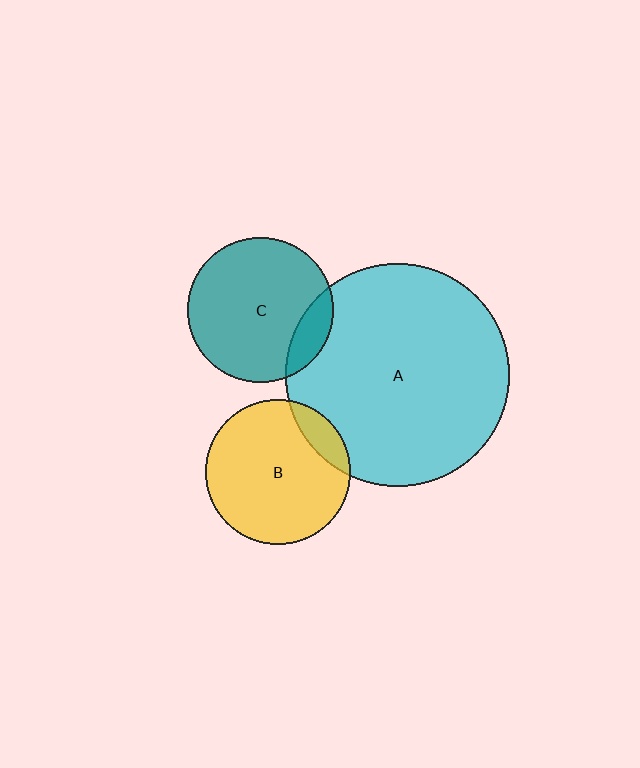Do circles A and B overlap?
Yes.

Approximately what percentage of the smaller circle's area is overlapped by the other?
Approximately 10%.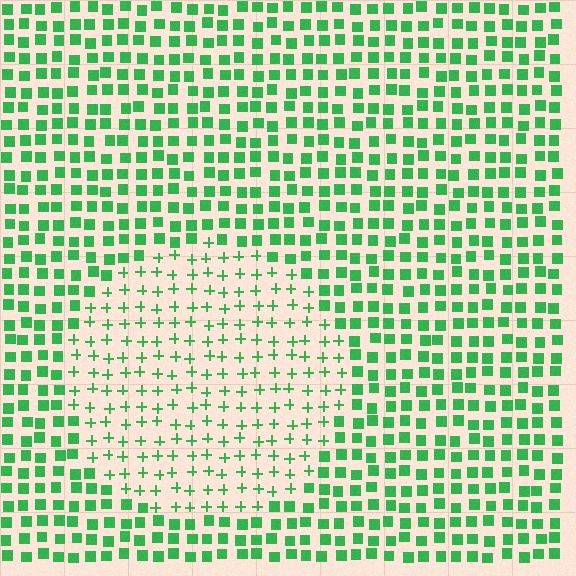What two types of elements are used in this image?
The image uses plus signs inside the circle region and squares outside it.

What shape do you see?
I see a circle.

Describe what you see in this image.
The image is filled with small green elements arranged in a uniform grid. A circle-shaped region contains plus signs, while the surrounding area contains squares. The boundary is defined purely by the change in element shape.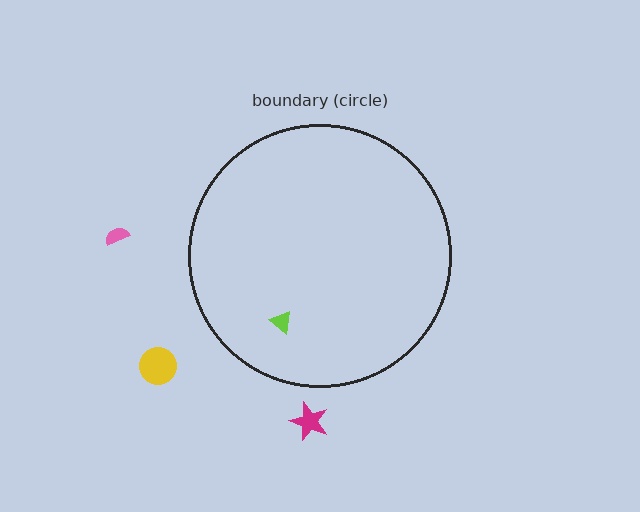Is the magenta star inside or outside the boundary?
Outside.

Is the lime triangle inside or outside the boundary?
Inside.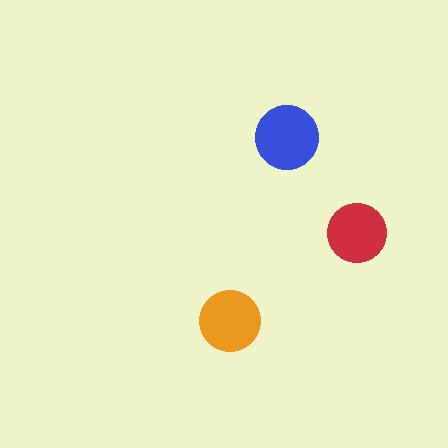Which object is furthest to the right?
The red circle is rightmost.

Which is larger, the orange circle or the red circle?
The orange one.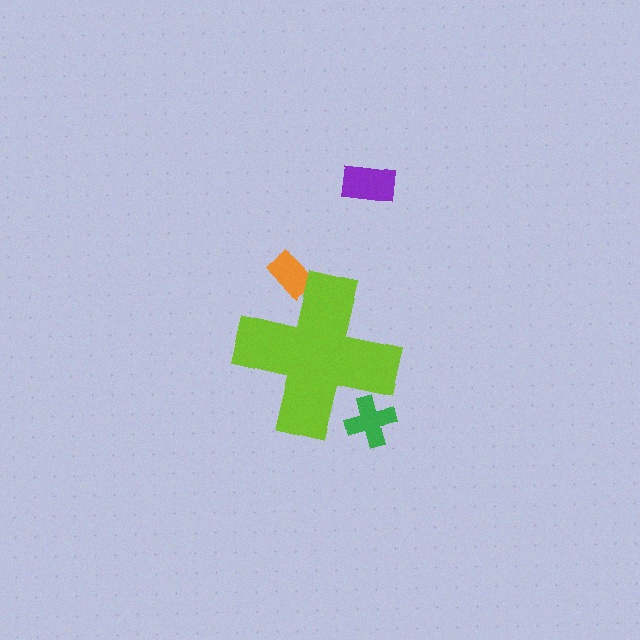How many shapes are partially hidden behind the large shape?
2 shapes are partially hidden.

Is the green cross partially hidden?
Yes, the green cross is partially hidden behind the lime cross.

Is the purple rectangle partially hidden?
No, the purple rectangle is fully visible.